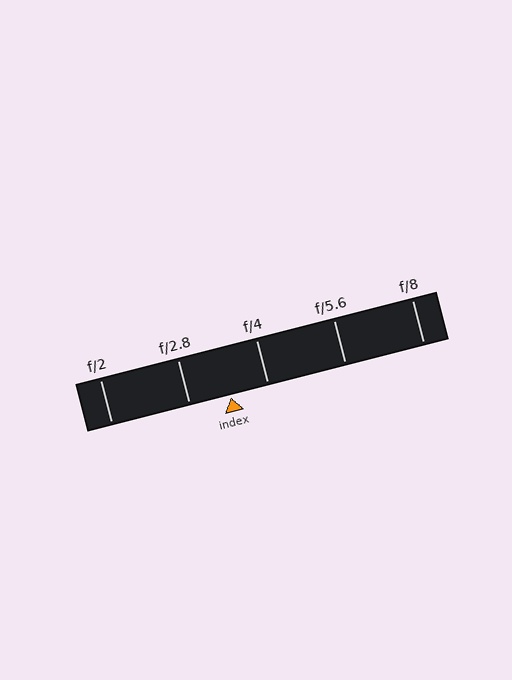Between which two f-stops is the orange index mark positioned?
The index mark is between f/2.8 and f/4.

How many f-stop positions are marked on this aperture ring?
There are 5 f-stop positions marked.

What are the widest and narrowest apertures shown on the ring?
The widest aperture shown is f/2 and the narrowest is f/8.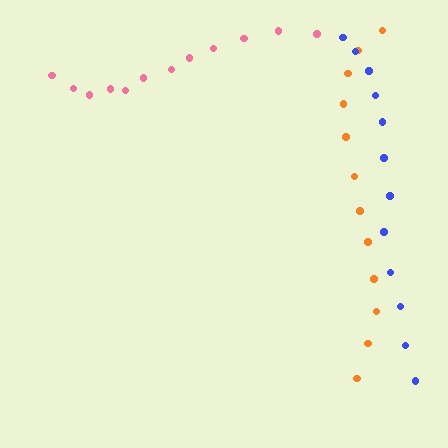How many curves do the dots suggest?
There are 3 distinct paths.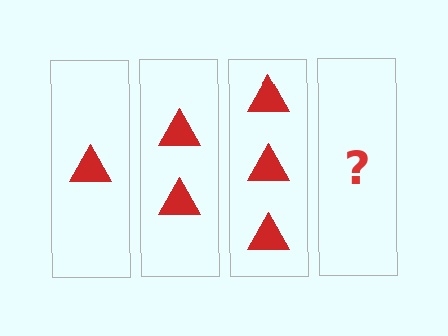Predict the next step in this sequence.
The next step is 4 triangles.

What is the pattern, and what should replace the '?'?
The pattern is that each step adds one more triangle. The '?' should be 4 triangles.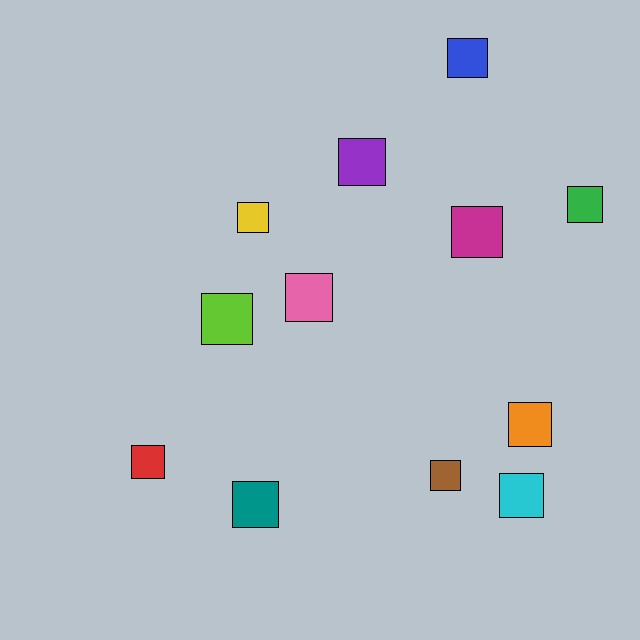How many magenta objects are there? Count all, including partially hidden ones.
There is 1 magenta object.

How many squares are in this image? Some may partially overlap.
There are 12 squares.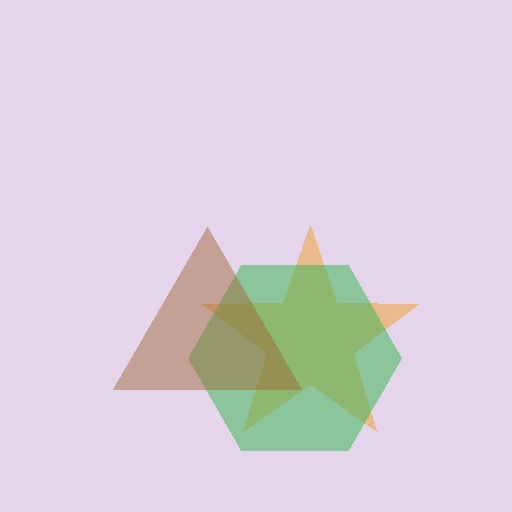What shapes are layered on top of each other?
The layered shapes are: an orange star, a green hexagon, a brown triangle.